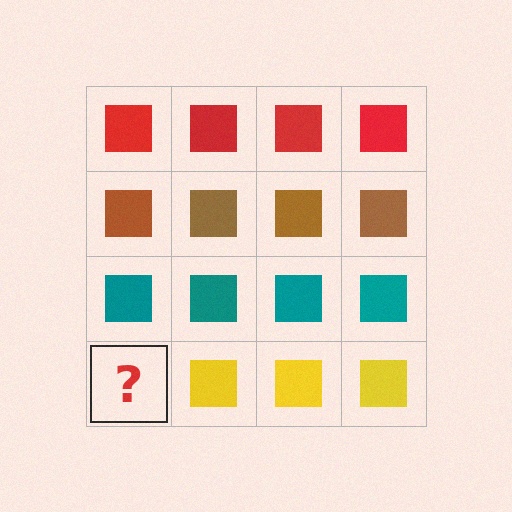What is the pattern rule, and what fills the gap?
The rule is that each row has a consistent color. The gap should be filled with a yellow square.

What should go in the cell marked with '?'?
The missing cell should contain a yellow square.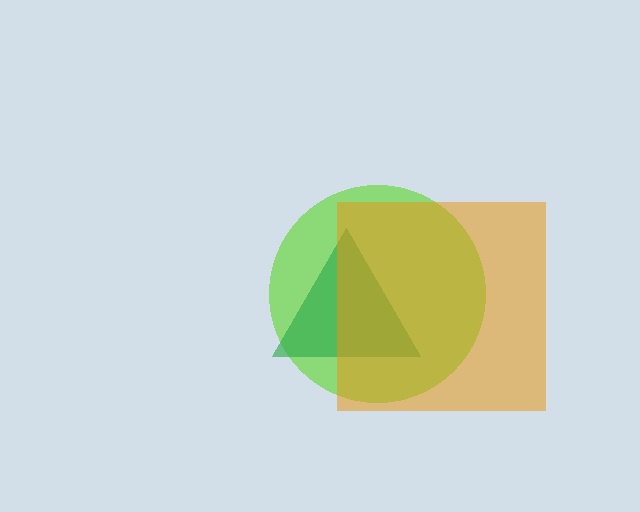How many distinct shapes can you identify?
There are 3 distinct shapes: a lime circle, a green triangle, an orange square.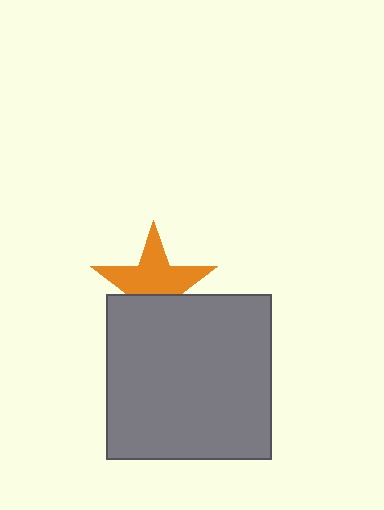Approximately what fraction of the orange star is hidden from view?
Roughly 38% of the orange star is hidden behind the gray square.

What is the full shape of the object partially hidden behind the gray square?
The partially hidden object is an orange star.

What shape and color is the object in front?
The object in front is a gray square.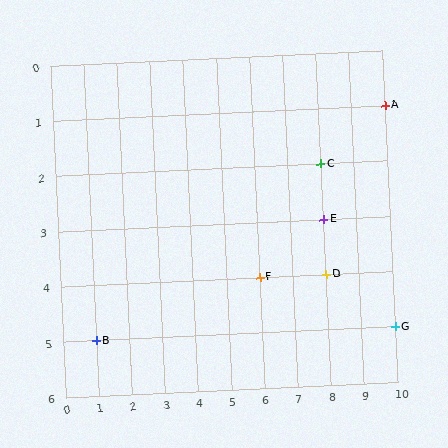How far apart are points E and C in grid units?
Points E and C are 1 row apart.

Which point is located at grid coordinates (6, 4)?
Point F is at (6, 4).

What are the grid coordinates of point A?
Point A is at grid coordinates (10, 1).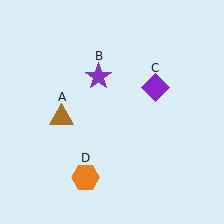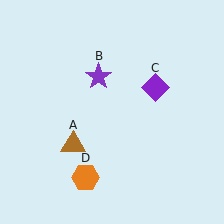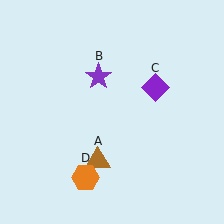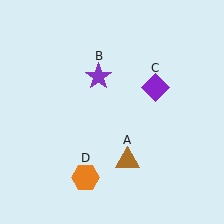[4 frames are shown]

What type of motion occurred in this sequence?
The brown triangle (object A) rotated counterclockwise around the center of the scene.